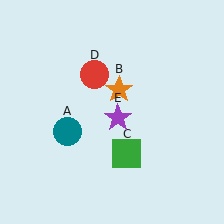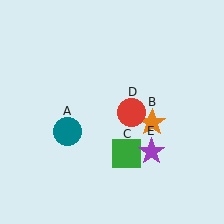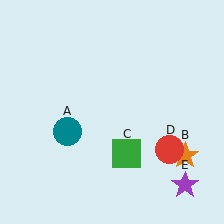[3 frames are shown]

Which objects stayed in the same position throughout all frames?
Teal circle (object A) and green square (object C) remained stationary.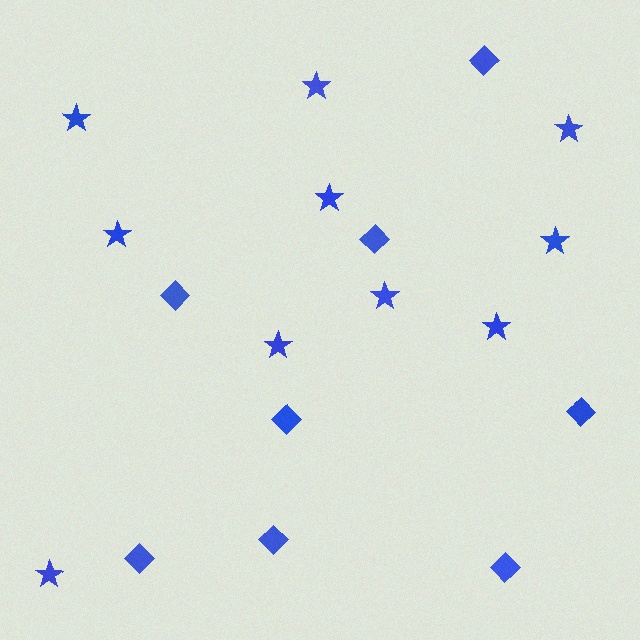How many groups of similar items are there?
There are 2 groups: one group of stars (10) and one group of diamonds (8).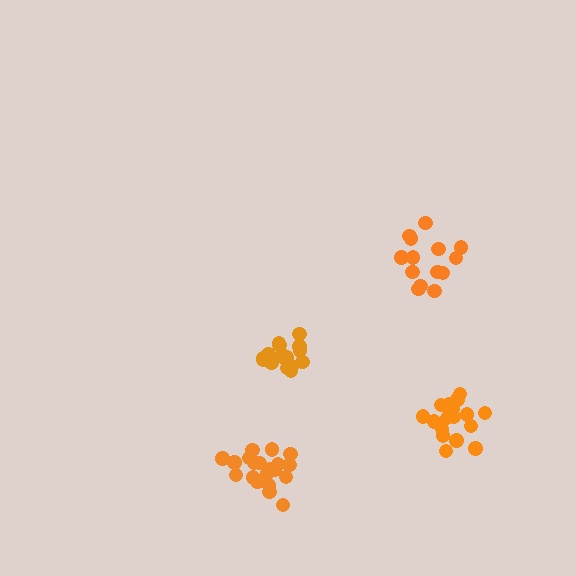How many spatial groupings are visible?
There are 4 spatial groupings.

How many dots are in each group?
Group 1: 16 dots, Group 2: 20 dots, Group 3: 14 dots, Group 4: 18 dots (68 total).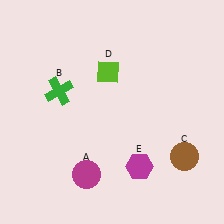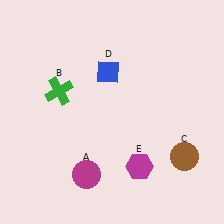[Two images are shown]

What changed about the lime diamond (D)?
In Image 1, D is lime. In Image 2, it changed to blue.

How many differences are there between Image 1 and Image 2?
There is 1 difference between the two images.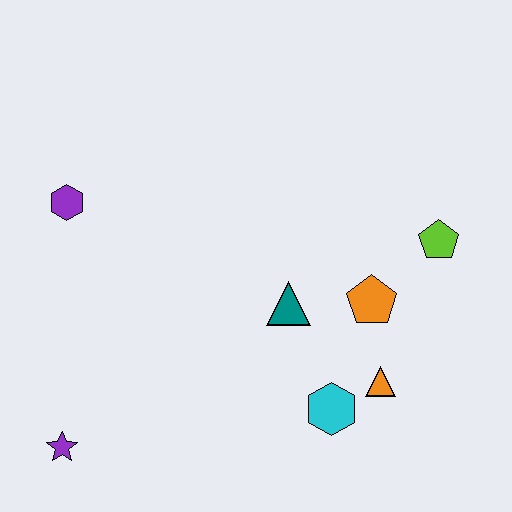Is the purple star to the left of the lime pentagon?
Yes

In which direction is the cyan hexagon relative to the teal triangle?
The cyan hexagon is below the teal triangle.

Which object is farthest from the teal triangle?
The purple star is farthest from the teal triangle.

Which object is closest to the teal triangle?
The orange pentagon is closest to the teal triangle.